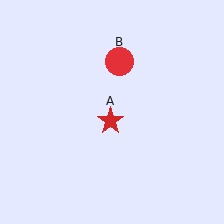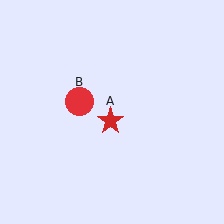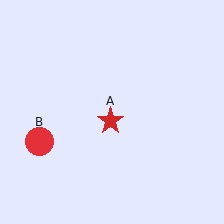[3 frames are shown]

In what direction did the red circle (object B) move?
The red circle (object B) moved down and to the left.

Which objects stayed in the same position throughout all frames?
Red star (object A) remained stationary.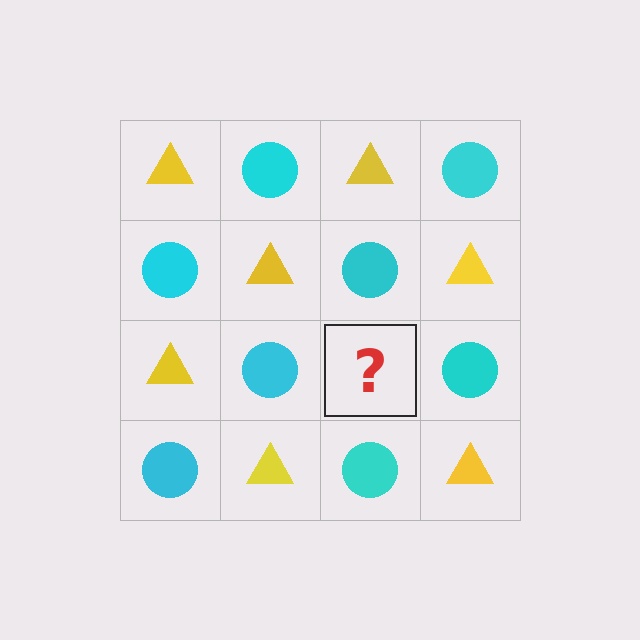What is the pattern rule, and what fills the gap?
The rule is that it alternates yellow triangle and cyan circle in a checkerboard pattern. The gap should be filled with a yellow triangle.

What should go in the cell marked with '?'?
The missing cell should contain a yellow triangle.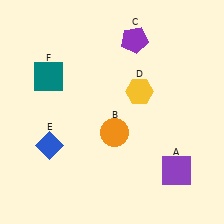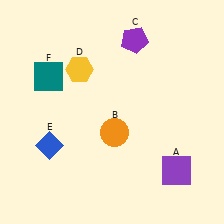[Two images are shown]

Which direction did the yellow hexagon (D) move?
The yellow hexagon (D) moved left.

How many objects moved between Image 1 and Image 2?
1 object moved between the two images.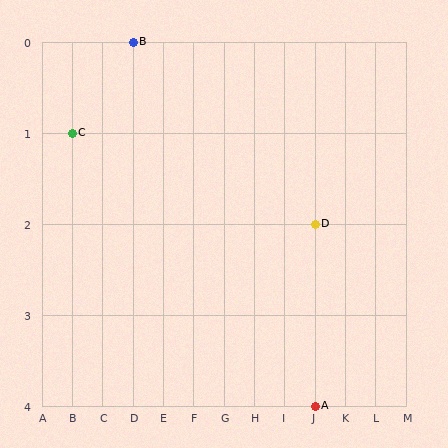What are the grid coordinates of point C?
Point C is at grid coordinates (B, 1).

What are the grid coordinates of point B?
Point B is at grid coordinates (D, 0).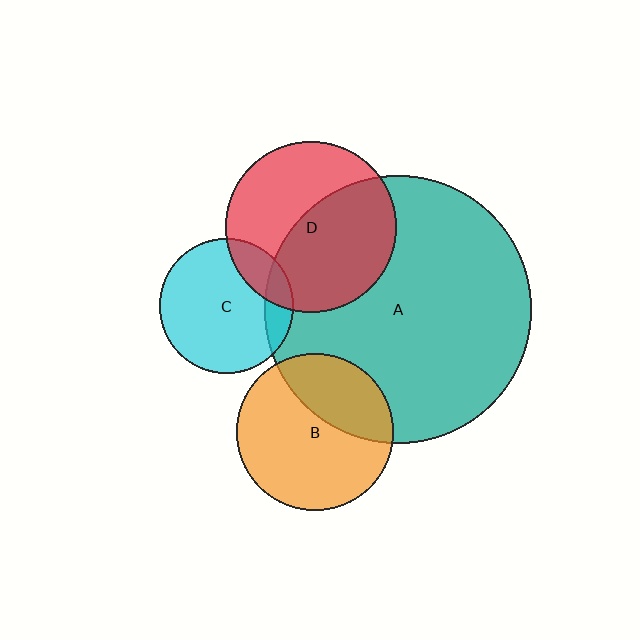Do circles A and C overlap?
Yes.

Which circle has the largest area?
Circle A (teal).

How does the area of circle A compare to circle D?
Approximately 2.5 times.